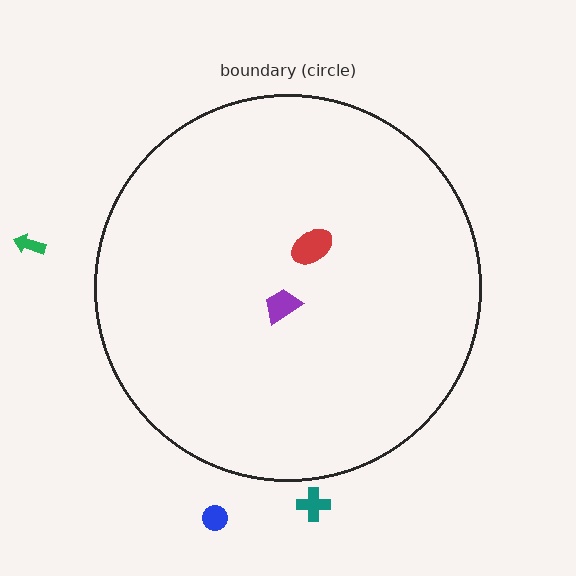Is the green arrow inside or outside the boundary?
Outside.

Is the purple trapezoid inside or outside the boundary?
Inside.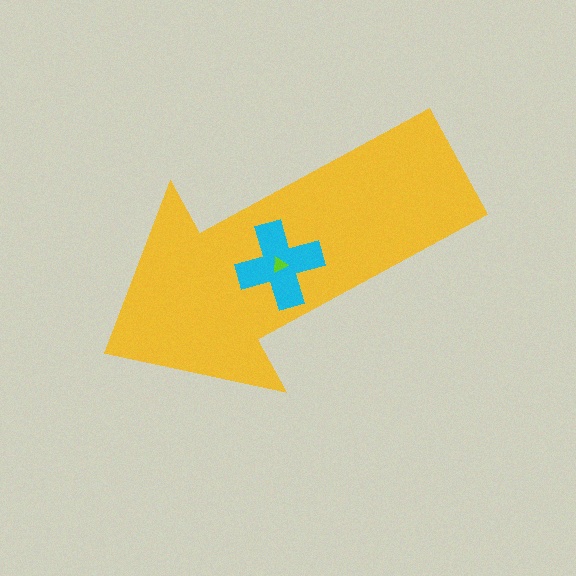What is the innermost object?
The lime triangle.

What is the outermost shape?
The yellow arrow.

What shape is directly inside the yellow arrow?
The cyan cross.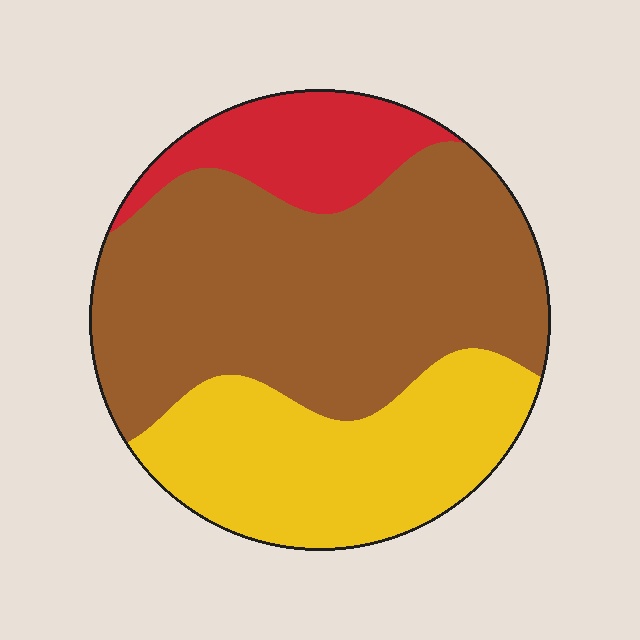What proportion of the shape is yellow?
Yellow covers roughly 30% of the shape.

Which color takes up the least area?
Red, at roughly 15%.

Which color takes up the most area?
Brown, at roughly 55%.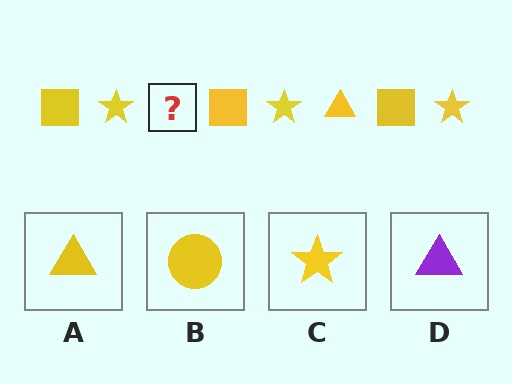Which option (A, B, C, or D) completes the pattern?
A.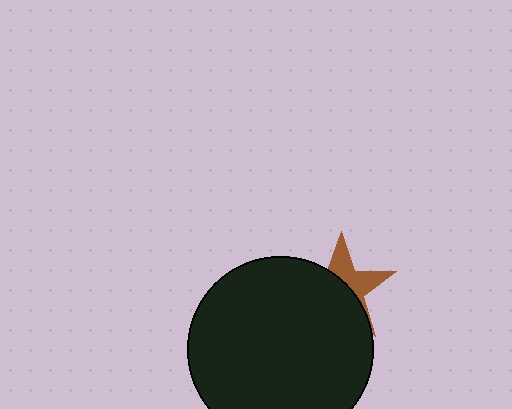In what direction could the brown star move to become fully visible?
The brown star could move toward the upper-right. That would shift it out from behind the black circle entirely.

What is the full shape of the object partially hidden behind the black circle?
The partially hidden object is a brown star.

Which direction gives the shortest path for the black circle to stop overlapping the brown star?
Moving toward the lower-left gives the shortest separation.